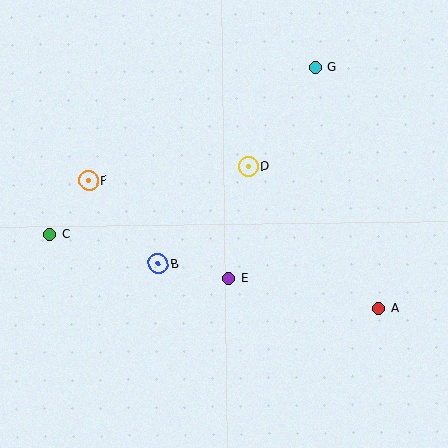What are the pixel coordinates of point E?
Point E is at (229, 278).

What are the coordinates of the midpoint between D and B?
The midpoint between D and B is at (203, 215).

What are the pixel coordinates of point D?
Point D is at (249, 166).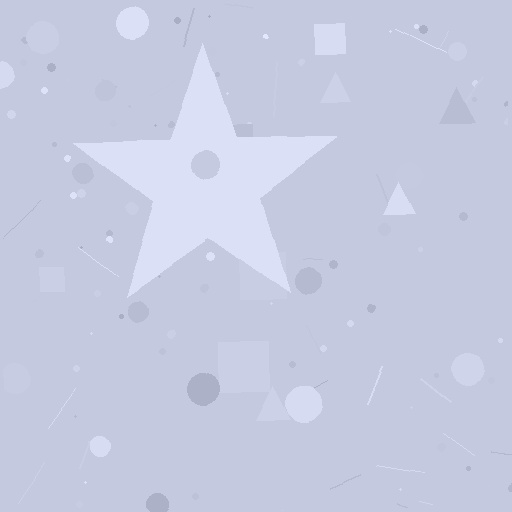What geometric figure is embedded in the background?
A star is embedded in the background.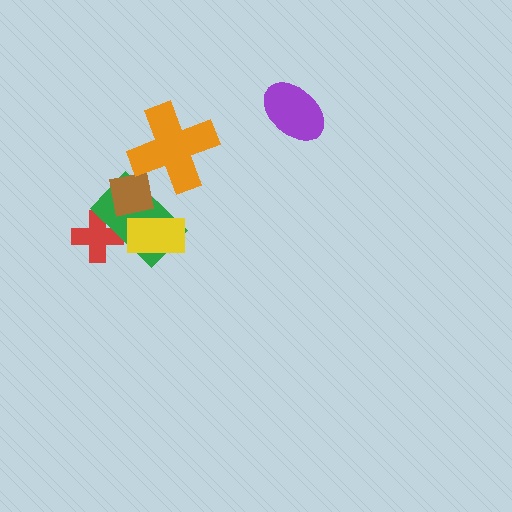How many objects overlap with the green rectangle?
3 objects overlap with the green rectangle.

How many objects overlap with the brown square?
3 objects overlap with the brown square.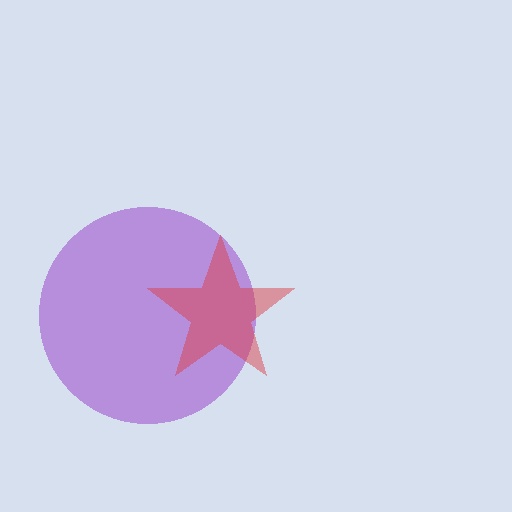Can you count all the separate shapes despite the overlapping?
Yes, there are 2 separate shapes.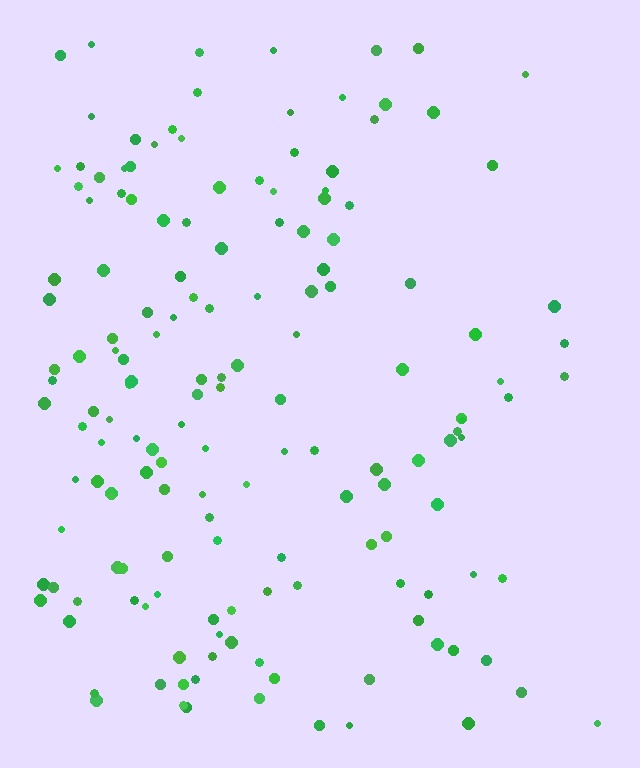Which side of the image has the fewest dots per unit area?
The right.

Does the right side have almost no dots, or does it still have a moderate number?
Still a moderate number, just noticeably fewer than the left.